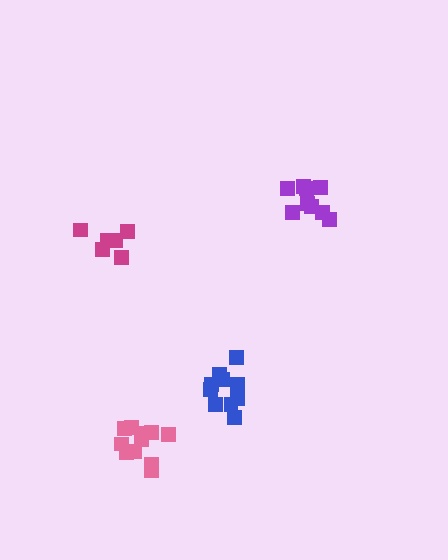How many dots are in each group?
Group 1: 6 dots, Group 2: 11 dots, Group 3: 10 dots, Group 4: 9 dots (36 total).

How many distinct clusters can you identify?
There are 4 distinct clusters.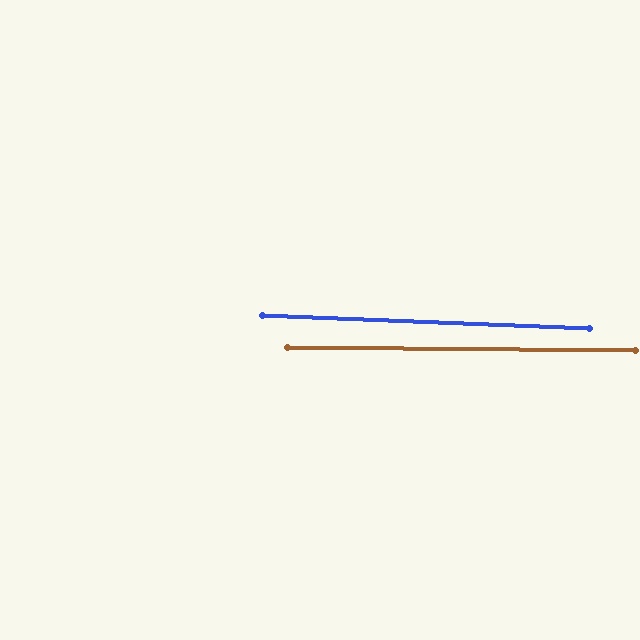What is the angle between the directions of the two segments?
Approximately 2 degrees.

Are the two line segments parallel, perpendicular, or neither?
Parallel — their directions differ by only 1.8°.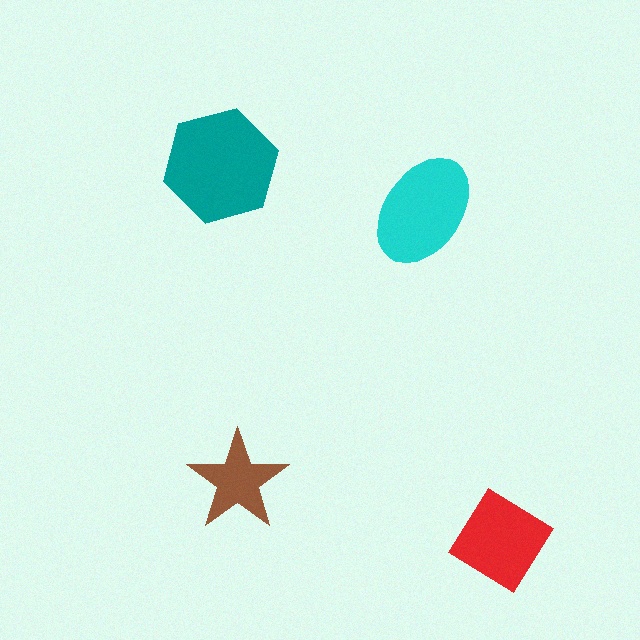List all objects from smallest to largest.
The brown star, the red diamond, the cyan ellipse, the teal hexagon.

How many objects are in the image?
There are 4 objects in the image.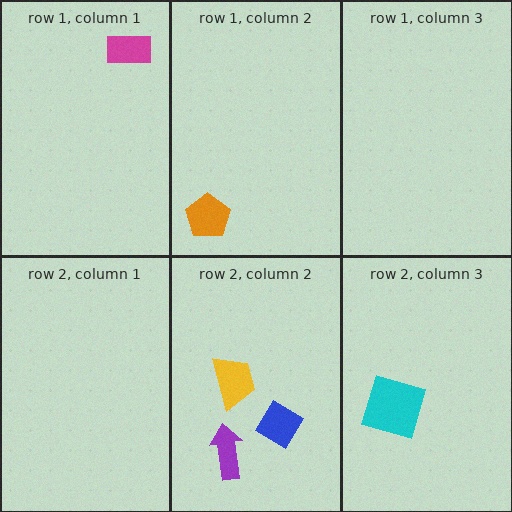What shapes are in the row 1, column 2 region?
The orange pentagon.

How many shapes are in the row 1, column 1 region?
1.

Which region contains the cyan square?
The row 2, column 3 region.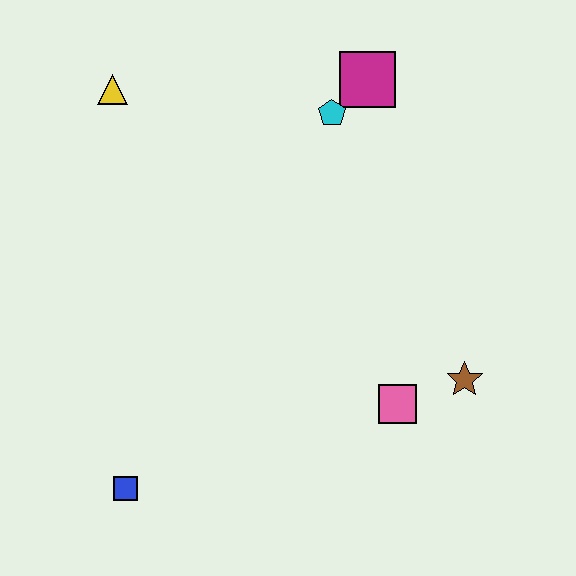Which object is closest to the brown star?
The pink square is closest to the brown star.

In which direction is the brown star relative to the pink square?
The brown star is to the right of the pink square.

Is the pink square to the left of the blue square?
No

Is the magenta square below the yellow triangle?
No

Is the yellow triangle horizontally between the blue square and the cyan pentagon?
No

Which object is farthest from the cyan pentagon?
The blue square is farthest from the cyan pentagon.